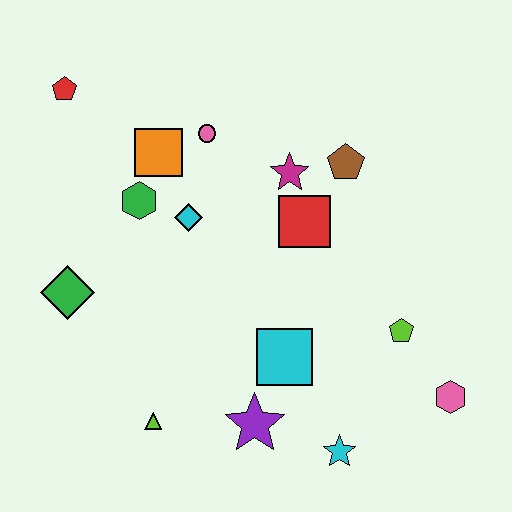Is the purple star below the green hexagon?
Yes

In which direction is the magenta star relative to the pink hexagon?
The magenta star is above the pink hexagon.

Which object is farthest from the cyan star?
The red pentagon is farthest from the cyan star.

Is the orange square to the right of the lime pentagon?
No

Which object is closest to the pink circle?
The orange square is closest to the pink circle.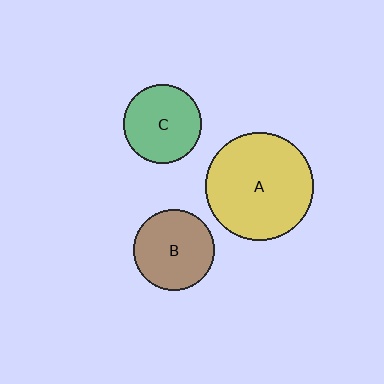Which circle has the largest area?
Circle A (yellow).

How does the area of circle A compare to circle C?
Approximately 1.9 times.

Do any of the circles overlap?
No, none of the circles overlap.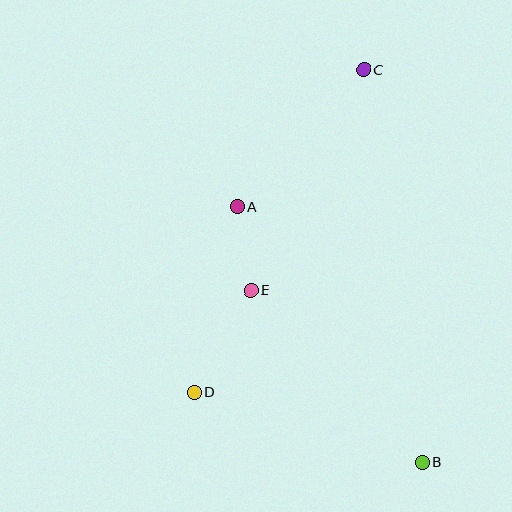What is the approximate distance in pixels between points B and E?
The distance between B and E is approximately 244 pixels.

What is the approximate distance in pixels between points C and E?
The distance between C and E is approximately 248 pixels.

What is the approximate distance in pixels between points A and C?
The distance between A and C is approximately 186 pixels.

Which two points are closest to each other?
Points A and E are closest to each other.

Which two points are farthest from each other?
Points B and C are farthest from each other.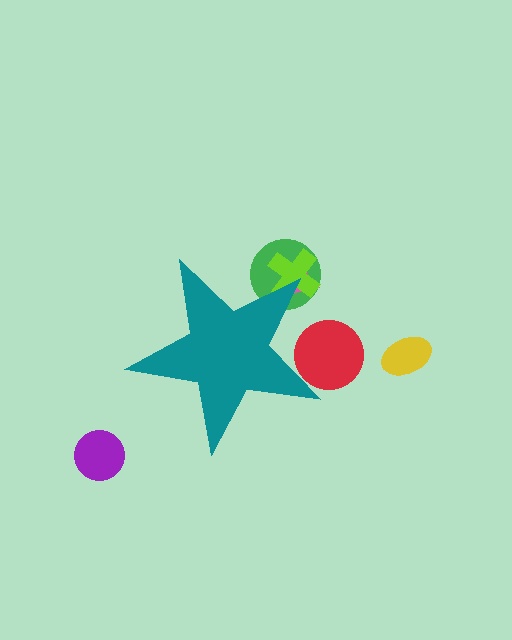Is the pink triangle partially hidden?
Yes, the pink triangle is partially hidden behind the teal star.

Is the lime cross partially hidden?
Yes, the lime cross is partially hidden behind the teal star.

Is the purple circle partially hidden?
No, the purple circle is fully visible.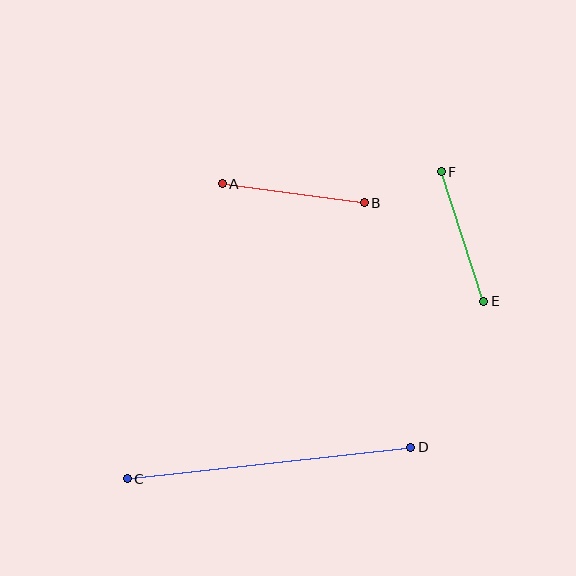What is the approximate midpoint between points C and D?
The midpoint is at approximately (269, 463) pixels.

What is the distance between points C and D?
The distance is approximately 285 pixels.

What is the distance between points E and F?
The distance is approximately 136 pixels.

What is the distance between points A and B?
The distance is approximately 143 pixels.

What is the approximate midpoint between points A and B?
The midpoint is at approximately (293, 193) pixels.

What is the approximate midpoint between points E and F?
The midpoint is at approximately (463, 237) pixels.